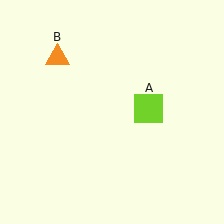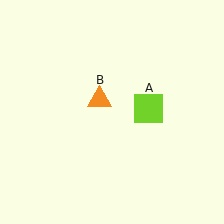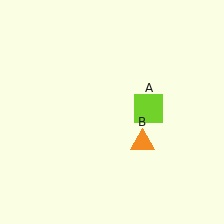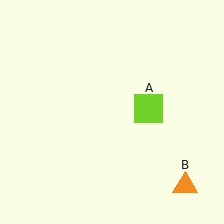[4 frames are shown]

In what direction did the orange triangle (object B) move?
The orange triangle (object B) moved down and to the right.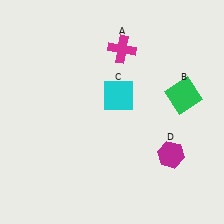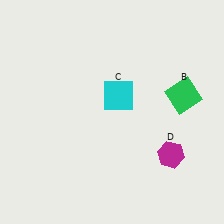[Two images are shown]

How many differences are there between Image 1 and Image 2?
There is 1 difference between the two images.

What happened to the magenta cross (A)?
The magenta cross (A) was removed in Image 2. It was in the top-right area of Image 1.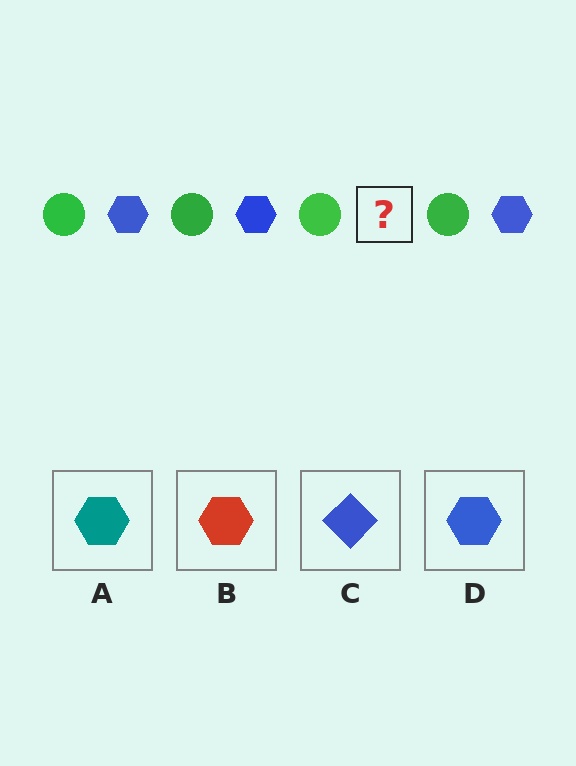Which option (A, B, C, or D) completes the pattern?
D.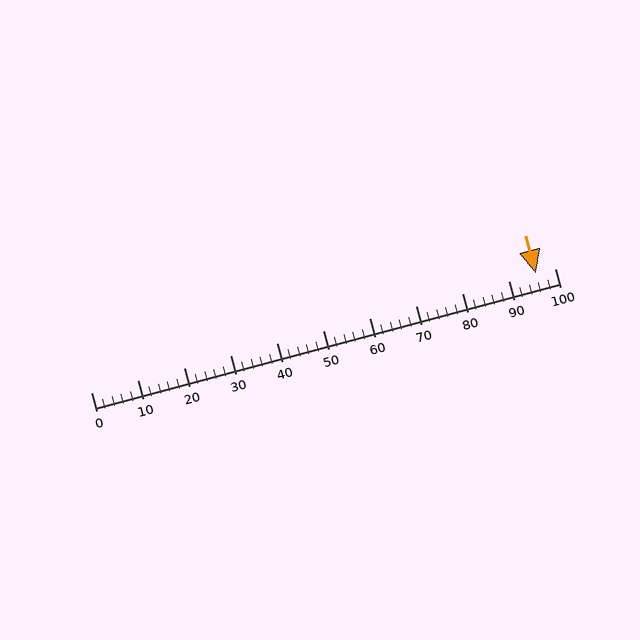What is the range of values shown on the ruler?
The ruler shows values from 0 to 100.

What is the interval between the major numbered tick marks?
The major tick marks are spaced 10 units apart.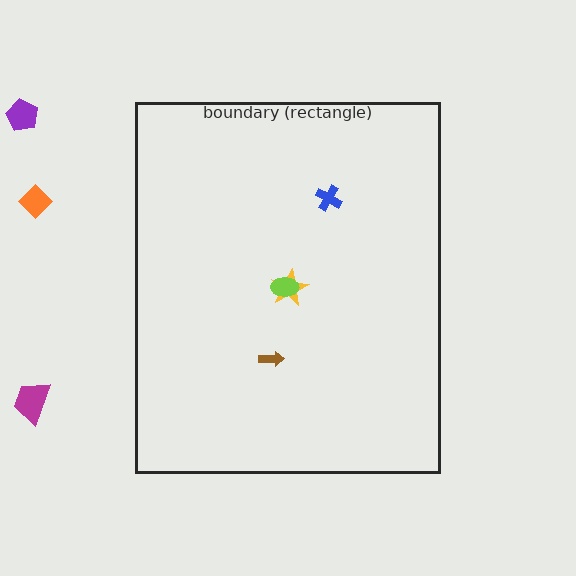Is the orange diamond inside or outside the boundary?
Outside.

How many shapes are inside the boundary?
4 inside, 3 outside.